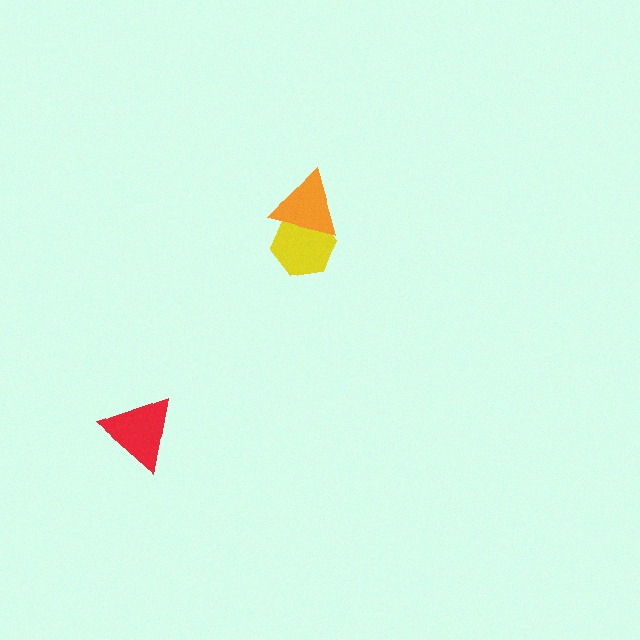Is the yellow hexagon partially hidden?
Yes, it is partially covered by another shape.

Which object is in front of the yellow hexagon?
The orange triangle is in front of the yellow hexagon.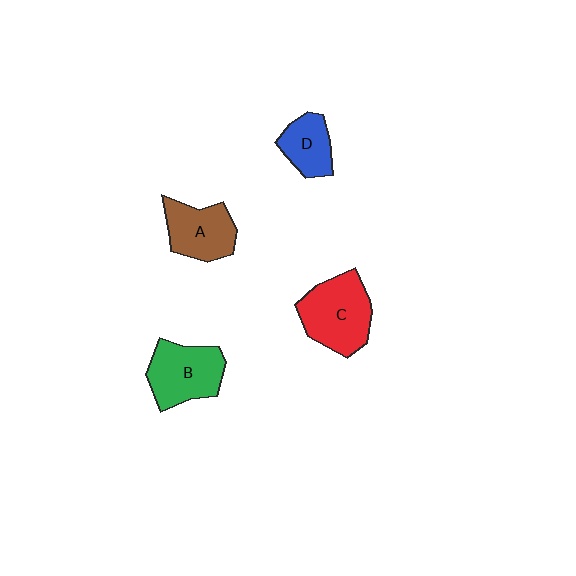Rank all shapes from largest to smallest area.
From largest to smallest: C (red), B (green), A (brown), D (blue).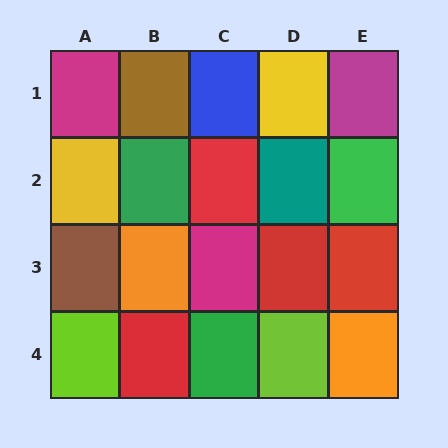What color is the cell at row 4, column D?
Lime.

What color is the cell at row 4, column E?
Orange.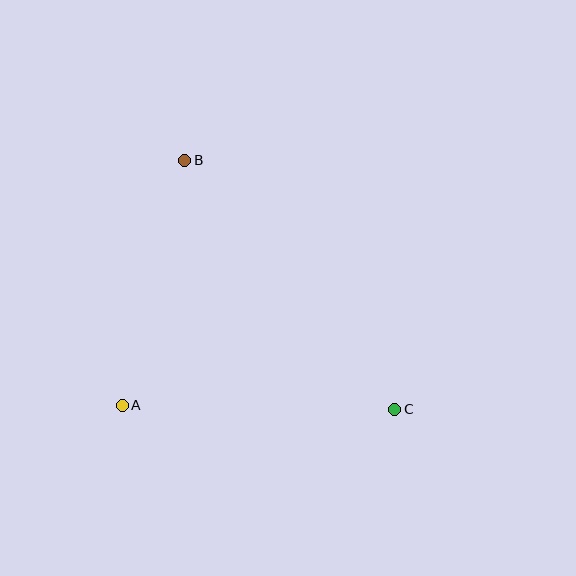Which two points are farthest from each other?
Points B and C are farthest from each other.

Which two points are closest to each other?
Points A and B are closest to each other.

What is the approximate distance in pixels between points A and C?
The distance between A and C is approximately 273 pixels.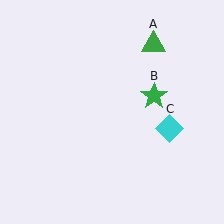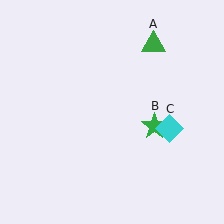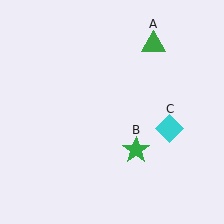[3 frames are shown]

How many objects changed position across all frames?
1 object changed position: green star (object B).